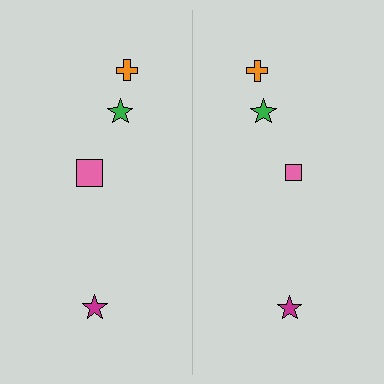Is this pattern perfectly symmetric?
No, the pattern is not perfectly symmetric. The pink square on the right side has a different size than its mirror counterpart.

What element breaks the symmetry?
The pink square on the right side has a different size than its mirror counterpart.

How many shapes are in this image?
There are 8 shapes in this image.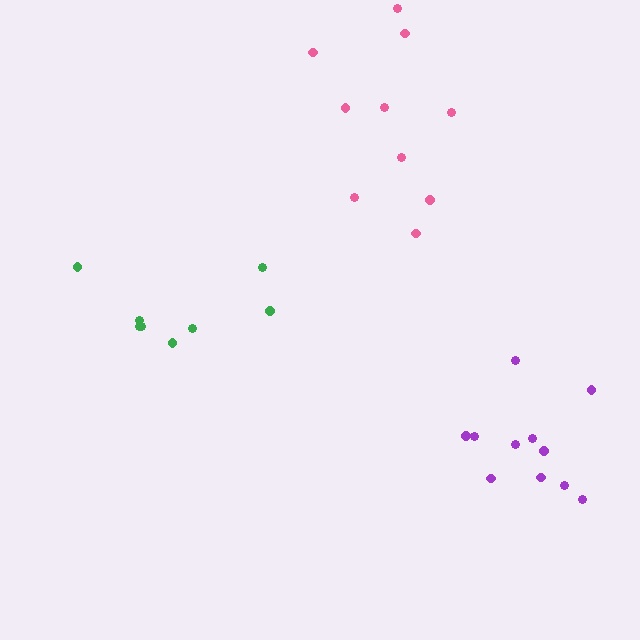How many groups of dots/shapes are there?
There are 3 groups.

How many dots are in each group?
Group 1: 10 dots, Group 2: 11 dots, Group 3: 8 dots (29 total).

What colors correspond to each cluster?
The clusters are colored: pink, purple, green.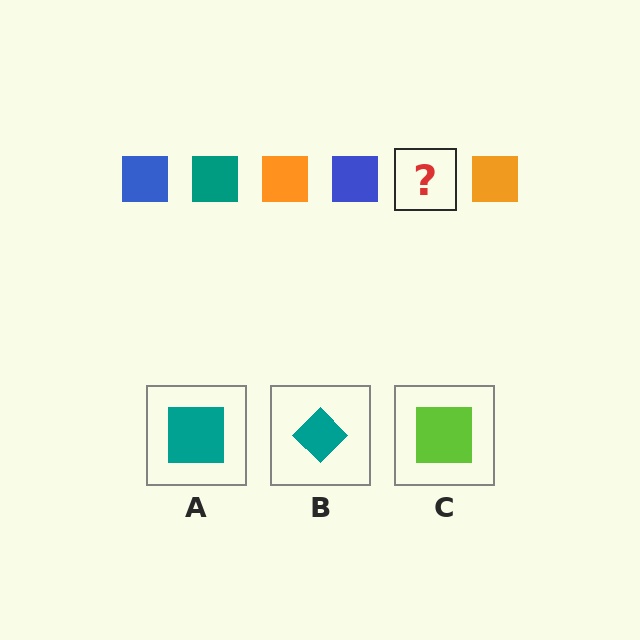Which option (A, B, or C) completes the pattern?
A.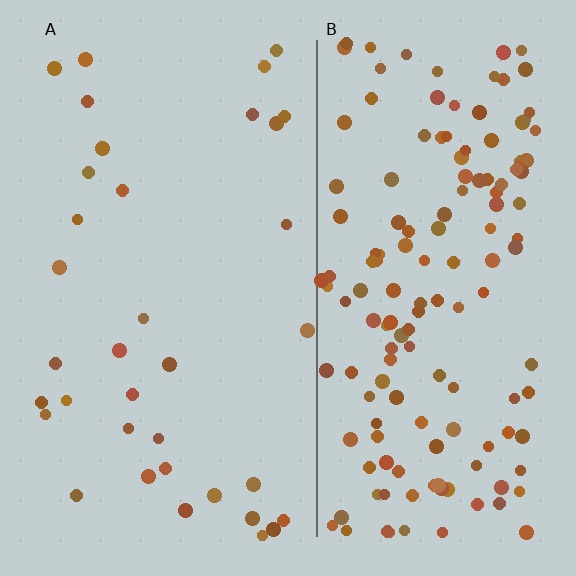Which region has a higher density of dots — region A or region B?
B (the right).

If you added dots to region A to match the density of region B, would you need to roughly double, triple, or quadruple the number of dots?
Approximately quadruple.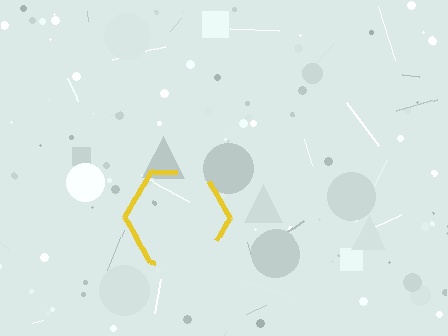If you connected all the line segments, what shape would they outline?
They would outline a hexagon.